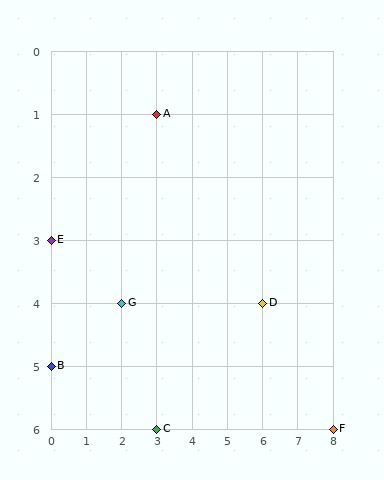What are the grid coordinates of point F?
Point F is at grid coordinates (8, 6).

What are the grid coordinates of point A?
Point A is at grid coordinates (3, 1).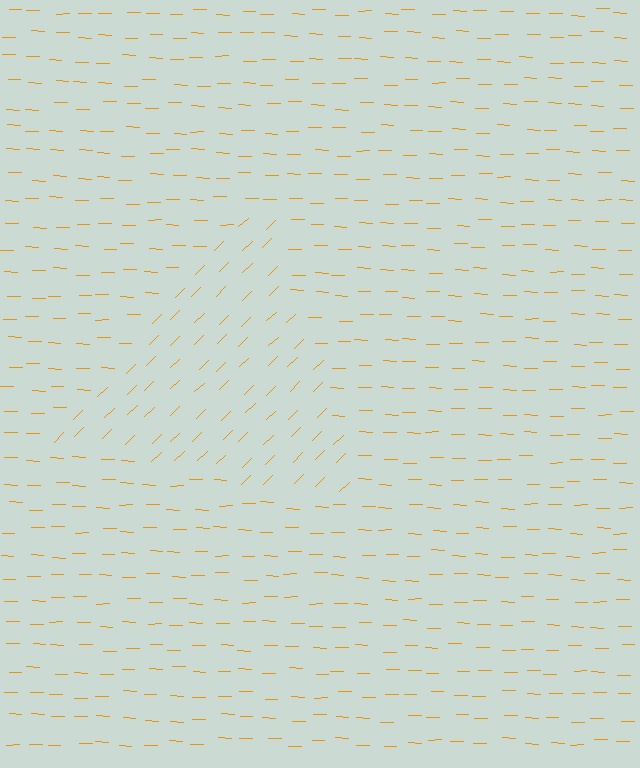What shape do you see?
I see a triangle.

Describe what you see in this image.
The image is filled with small orange line segments. A triangle region in the image has lines oriented differently from the surrounding lines, creating a visible texture boundary.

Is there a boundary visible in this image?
Yes, there is a texture boundary formed by a change in line orientation.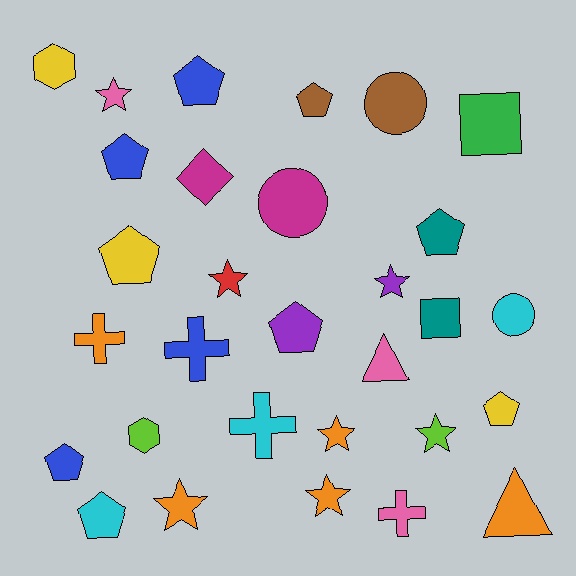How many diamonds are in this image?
There is 1 diamond.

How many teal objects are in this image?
There are 2 teal objects.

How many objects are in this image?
There are 30 objects.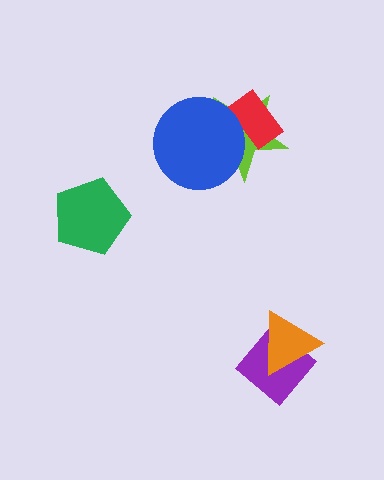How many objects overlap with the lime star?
2 objects overlap with the lime star.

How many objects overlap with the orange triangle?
1 object overlaps with the orange triangle.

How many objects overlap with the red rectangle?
2 objects overlap with the red rectangle.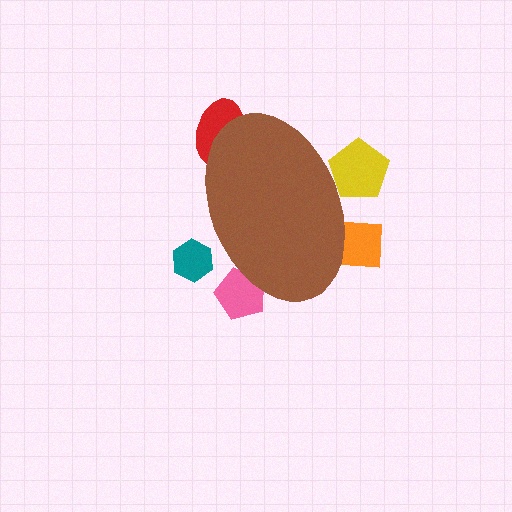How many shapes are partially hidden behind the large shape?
5 shapes are partially hidden.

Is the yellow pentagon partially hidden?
Yes, the yellow pentagon is partially hidden behind the brown ellipse.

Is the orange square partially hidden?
Yes, the orange square is partially hidden behind the brown ellipse.